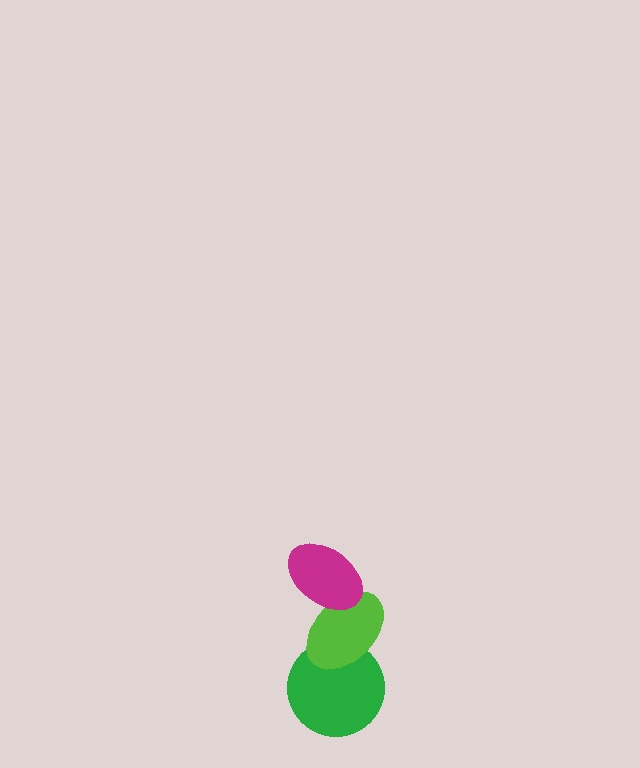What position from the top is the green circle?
The green circle is 3rd from the top.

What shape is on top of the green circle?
The lime ellipse is on top of the green circle.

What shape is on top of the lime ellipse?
The magenta ellipse is on top of the lime ellipse.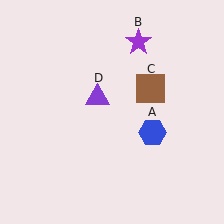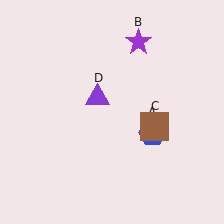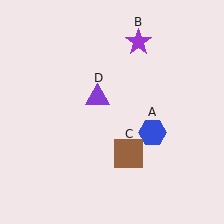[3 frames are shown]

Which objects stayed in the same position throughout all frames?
Blue hexagon (object A) and purple star (object B) and purple triangle (object D) remained stationary.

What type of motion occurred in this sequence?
The brown square (object C) rotated clockwise around the center of the scene.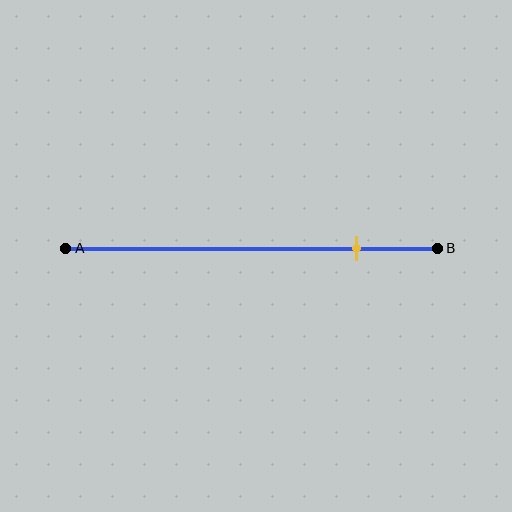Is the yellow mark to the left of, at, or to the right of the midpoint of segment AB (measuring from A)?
The yellow mark is to the right of the midpoint of segment AB.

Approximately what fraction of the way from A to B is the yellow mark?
The yellow mark is approximately 80% of the way from A to B.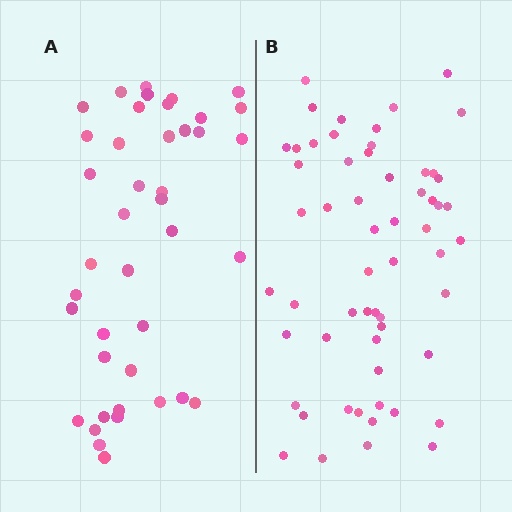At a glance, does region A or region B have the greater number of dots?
Region B (the right region) has more dots.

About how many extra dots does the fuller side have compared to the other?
Region B has approximately 15 more dots than region A.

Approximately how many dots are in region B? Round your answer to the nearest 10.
About 60 dots. (The exact count is 58, which rounds to 60.)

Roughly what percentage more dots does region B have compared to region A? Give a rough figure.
About 40% more.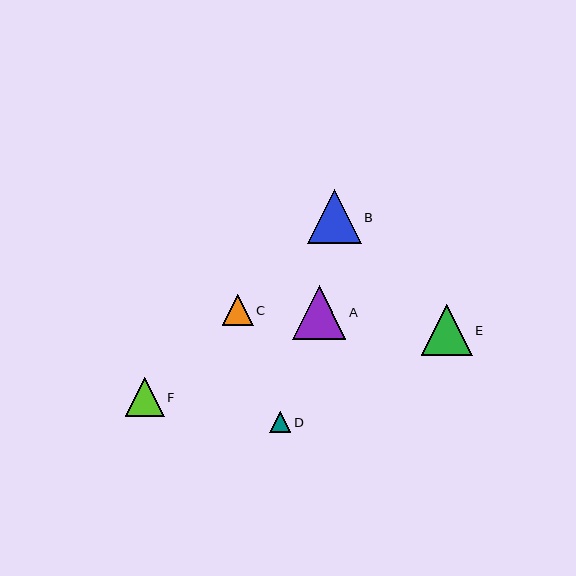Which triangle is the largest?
Triangle A is the largest with a size of approximately 54 pixels.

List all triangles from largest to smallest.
From largest to smallest: A, B, E, F, C, D.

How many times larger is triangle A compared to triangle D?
Triangle A is approximately 2.6 times the size of triangle D.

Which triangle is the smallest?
Triangle D is the smallest with a size of approximately 21 pixels.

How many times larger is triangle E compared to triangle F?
Triangle E is approximately 1.3 times the size of triangle F.